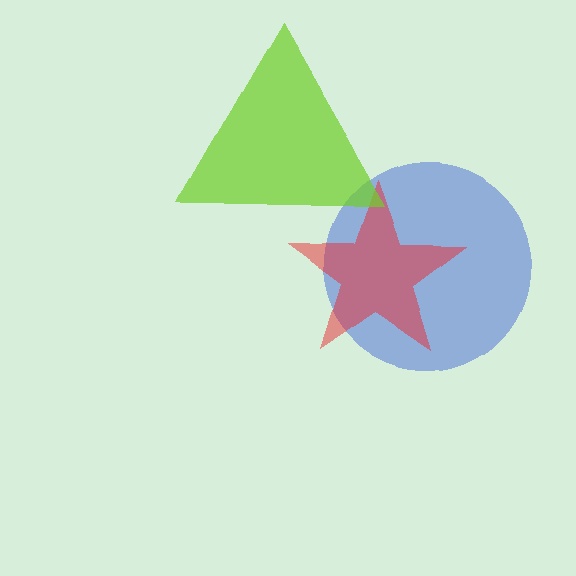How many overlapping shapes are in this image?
There are 3 overlapping shapes in the image.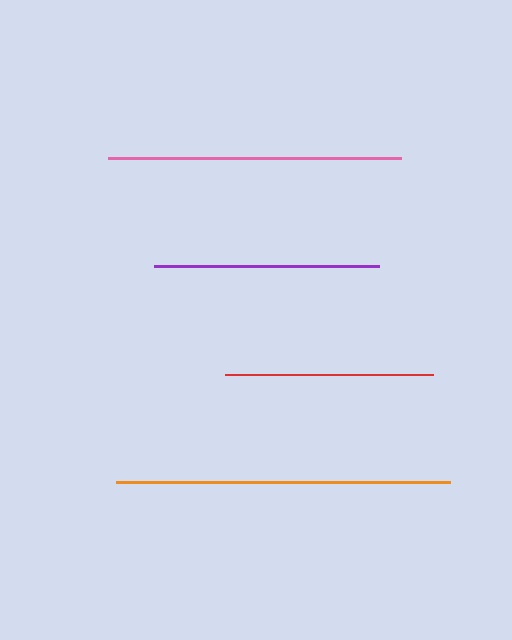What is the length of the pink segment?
The pink segment is approximately 293 pixels long.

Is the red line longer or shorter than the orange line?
The orange line is longer than the red line.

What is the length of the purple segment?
The purple segment is approximately 225 pixels long.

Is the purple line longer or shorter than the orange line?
The orange line is longer than the purple line.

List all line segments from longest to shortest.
From longest to shortest: orange, pink, purple, red.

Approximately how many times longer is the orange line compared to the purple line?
The orange line is approximately 1.5 times the length of the purple line.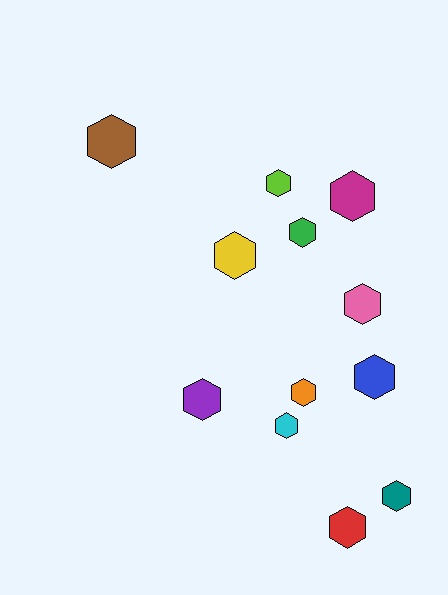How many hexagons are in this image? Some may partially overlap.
There are 12 hexagons.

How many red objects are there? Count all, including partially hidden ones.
There is 1 red object.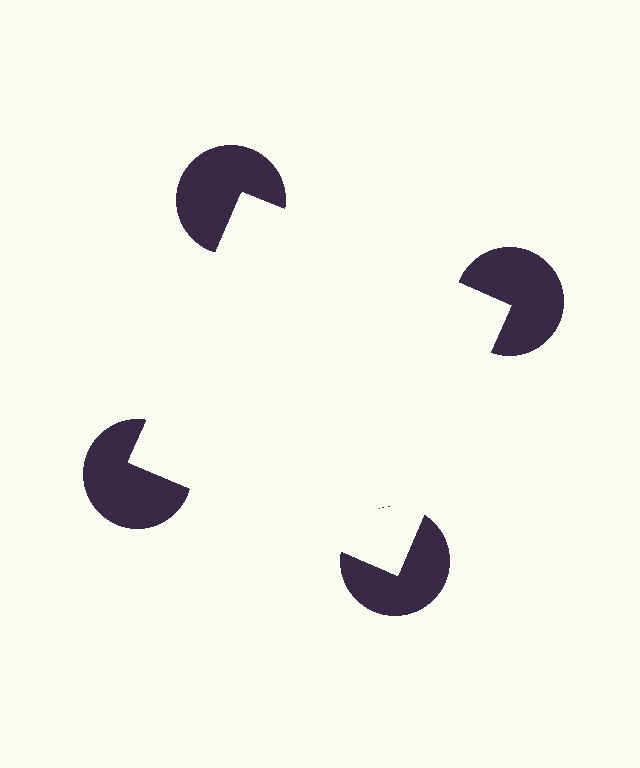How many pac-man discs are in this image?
There are 4 — one at each vertex of the illusory square.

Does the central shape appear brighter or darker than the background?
It typically appears slightly brighter than the background, even though no actual brightness change is drawn.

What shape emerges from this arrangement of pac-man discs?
An illusory square — its edges are inferred from the aligned wedge cuts in the pac-man discs, not physically drawn.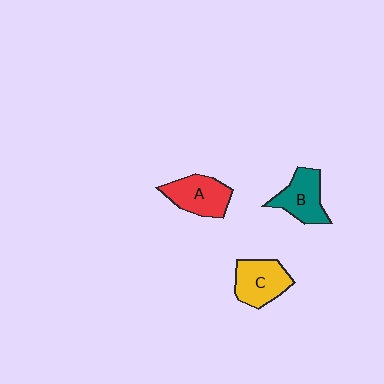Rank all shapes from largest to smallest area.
From largest to smallest: C (yellow), A (red), B (teal).